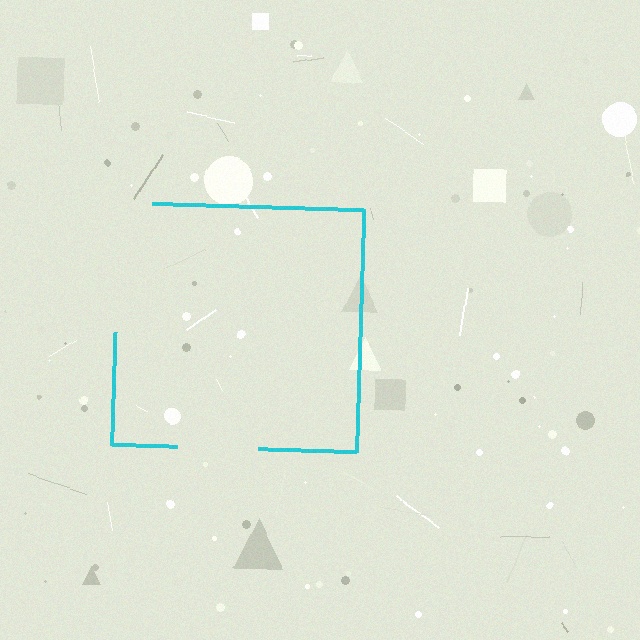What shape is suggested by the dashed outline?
The dashed outline suggests a square.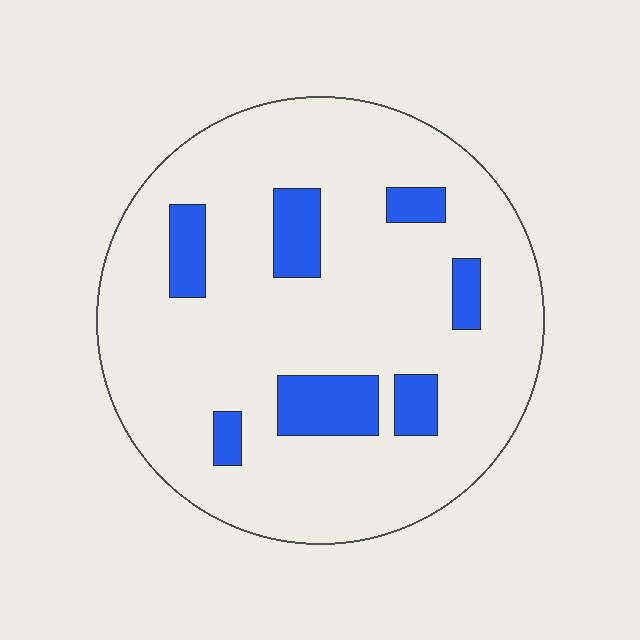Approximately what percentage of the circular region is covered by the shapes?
Approximately 15%.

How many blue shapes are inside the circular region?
7.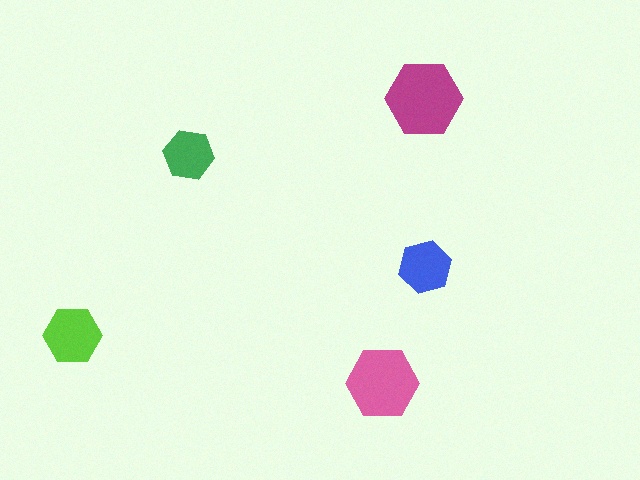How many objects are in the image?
There are 5 objects in the image.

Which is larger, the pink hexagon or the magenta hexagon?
The magenta one.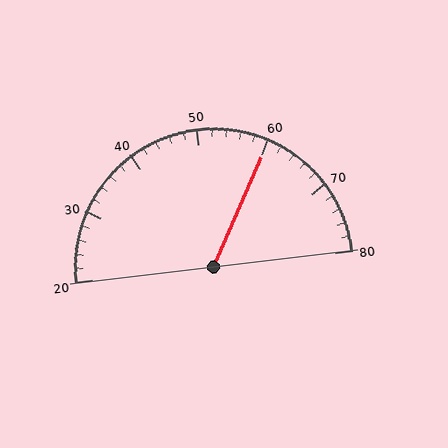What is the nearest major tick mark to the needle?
The nearest major tick mark is 60.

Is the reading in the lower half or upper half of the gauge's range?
The reading is in the upper half of the range (20 to 80).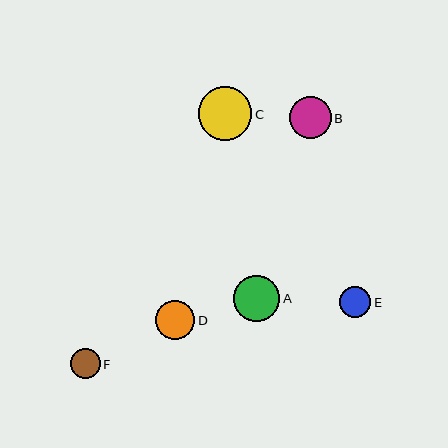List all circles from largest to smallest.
From largest to smallest: C, A, B, D, E, F.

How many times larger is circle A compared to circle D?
Circle A is approximately 1.2 times the size of circle D.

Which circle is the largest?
Circle C is the largest with a size of approximately 54 pixels.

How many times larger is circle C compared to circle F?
Circle C is approximately 1.8 times the size of circle F.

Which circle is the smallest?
Circle F is the smallest with a size of approximately 29 pixels.